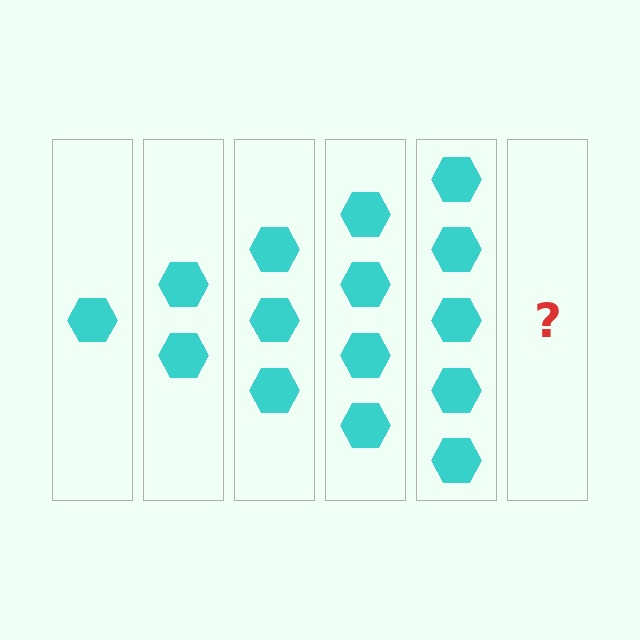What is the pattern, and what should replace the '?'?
The pattern is that each step adds one more hexagon. The '?' should be 6 hexagons.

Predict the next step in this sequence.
The next step is 6 hexagons.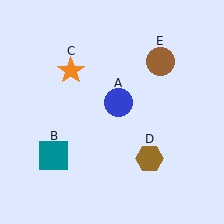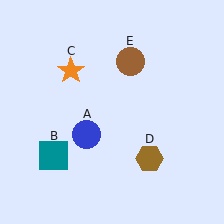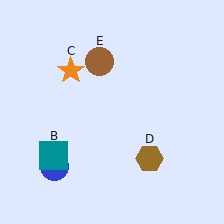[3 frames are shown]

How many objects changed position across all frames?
2 objects changed position: blue circle (object A), brown circle (object E).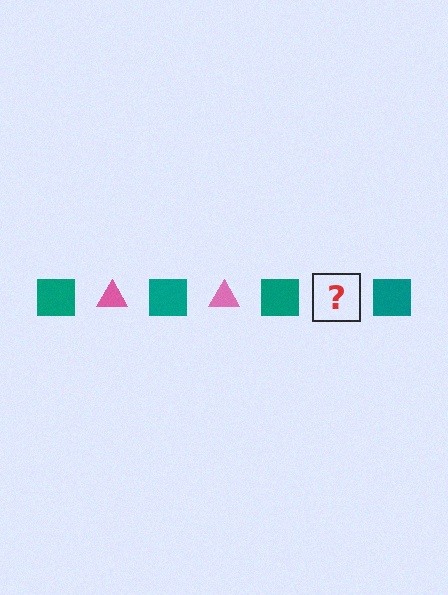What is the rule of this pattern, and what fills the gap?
The rule is that the pattern alternates between teal square and pink triangle. The gap should be filled with a pink triangle.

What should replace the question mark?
The question mark should be replaced with a pink triangle.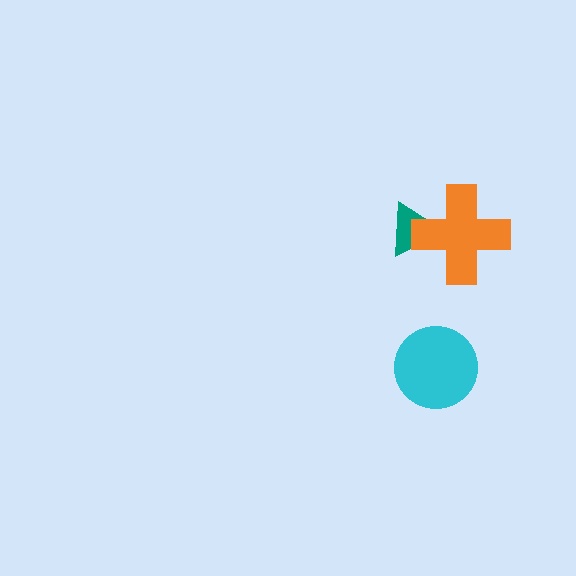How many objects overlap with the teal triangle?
1 object overlaps with the teal triangle.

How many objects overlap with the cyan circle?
0 objects overlap with the cyan circle.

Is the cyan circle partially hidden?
No, no other shape covers it.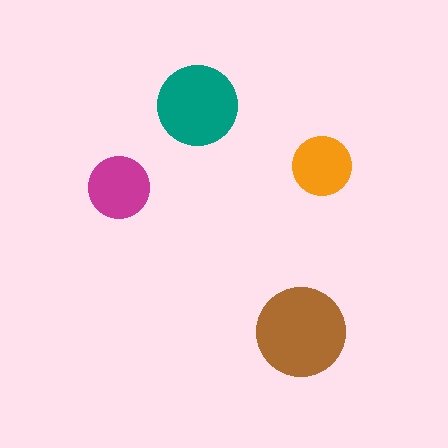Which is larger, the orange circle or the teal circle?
The teal one.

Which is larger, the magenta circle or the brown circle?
The brown one.